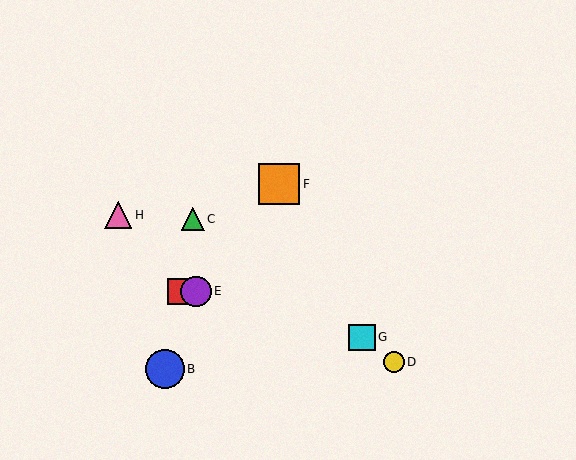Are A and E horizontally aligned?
Yes, both are at y≈291.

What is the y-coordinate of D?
Object D is at y≈362.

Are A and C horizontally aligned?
No, A is at y≈291 and C is at y≈219.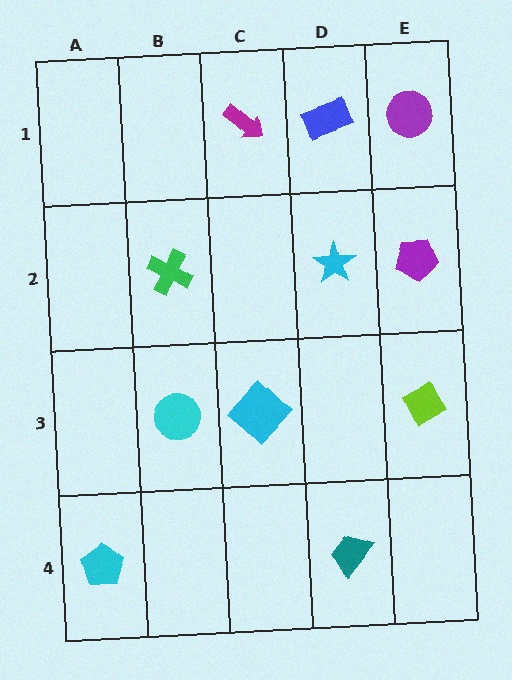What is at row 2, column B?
A green cross.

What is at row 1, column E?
A purple circle.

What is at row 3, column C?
A cyan diamond.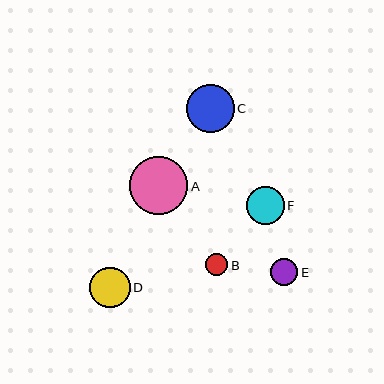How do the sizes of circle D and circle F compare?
Circle D and circle F are approximately the same size.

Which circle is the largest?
Circle A is the largest with a size of approximately 58 pixels.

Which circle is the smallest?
Circle B is the smallest with a size of approximately 22 pixels.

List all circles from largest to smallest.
From largest to smallest: A, C, D, F, E, B.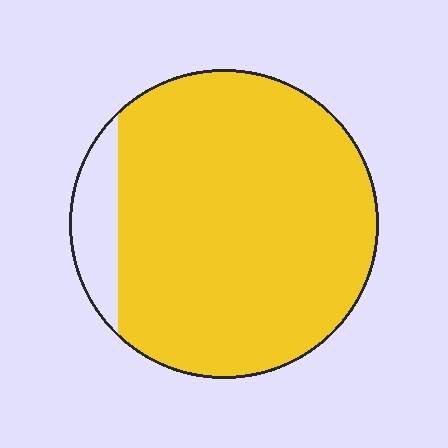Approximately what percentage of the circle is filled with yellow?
Approximately 90%.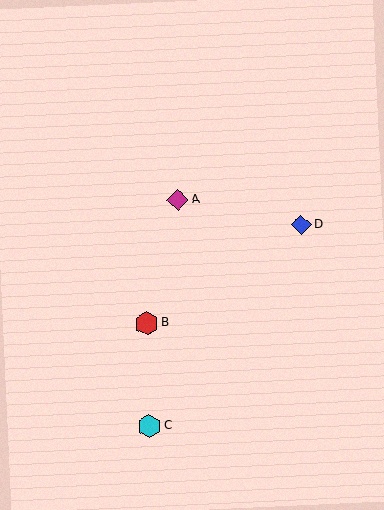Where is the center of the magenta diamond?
The center of the magenta diamond is at (178, 200).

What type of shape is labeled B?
Shape B is a red hexagon.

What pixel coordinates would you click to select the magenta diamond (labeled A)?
Click at (178, 200) to select the magenta diamond A.